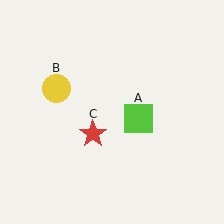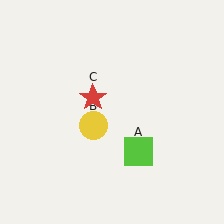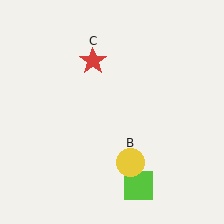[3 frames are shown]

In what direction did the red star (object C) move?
The red star (object C) moved up.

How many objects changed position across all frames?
3 objects changed position: lime square (object A), yellow circle (object B), red star (object C).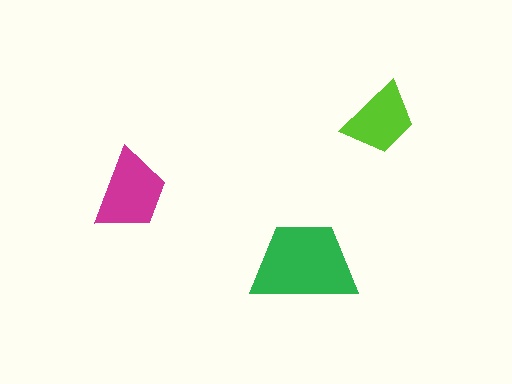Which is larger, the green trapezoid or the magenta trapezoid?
The green one.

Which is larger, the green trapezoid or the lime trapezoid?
The green one.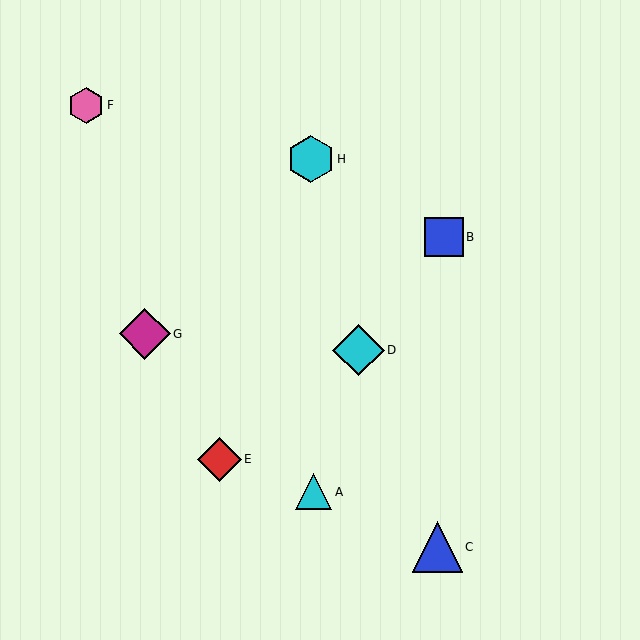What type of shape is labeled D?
Shape D is a cyan diamond.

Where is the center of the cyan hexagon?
The center of the cyan hexagon is at (311, 159).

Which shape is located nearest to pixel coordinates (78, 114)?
The pink hexagon (labeled F) at (86, 105) is nearest to that location.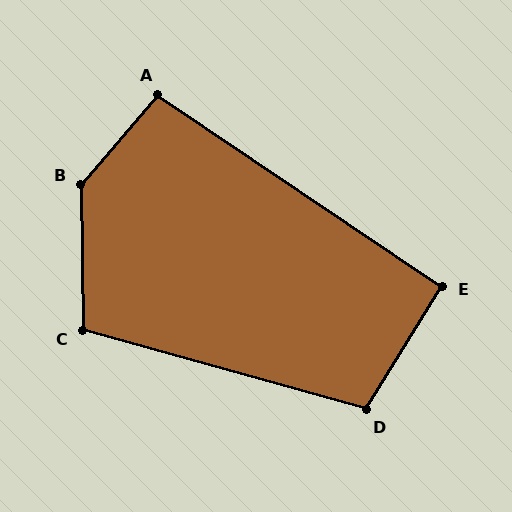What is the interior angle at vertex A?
Approximately 96 degrees (obtuse).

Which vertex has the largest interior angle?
B, at approximately 139 degrees.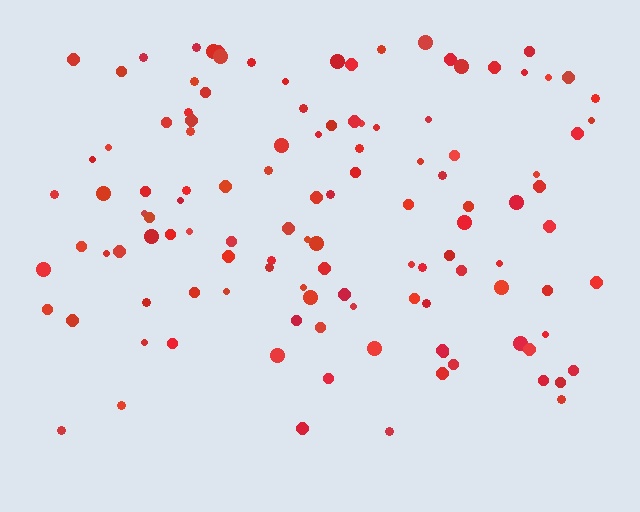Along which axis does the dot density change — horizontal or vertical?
Vertical.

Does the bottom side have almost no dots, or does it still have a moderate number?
Still a moderate number, just noticeably fewer than the top.